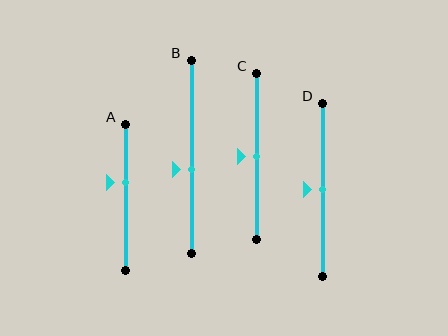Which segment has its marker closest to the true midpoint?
Segment C has its marker closest to the true midpoint.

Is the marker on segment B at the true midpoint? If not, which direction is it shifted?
No, the marker on segment B is shifted downward by about 7% of the segment length.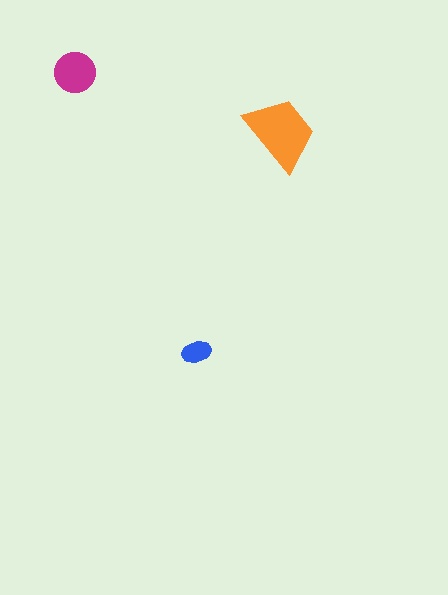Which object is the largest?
The orange trapezoid.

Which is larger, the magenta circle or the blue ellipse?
The magenta circle.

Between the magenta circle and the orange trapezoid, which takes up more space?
The orange trapezoid.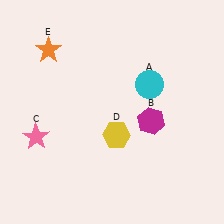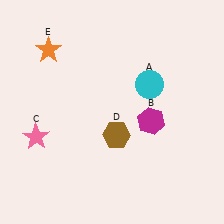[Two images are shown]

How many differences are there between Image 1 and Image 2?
There is 1 difference between the two images.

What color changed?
The hexagon (D) changed from yellow in Image 1 to brown in Image 2.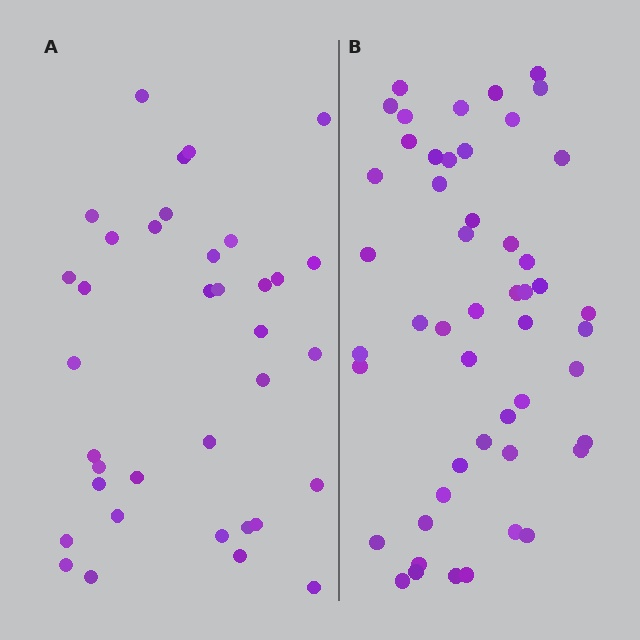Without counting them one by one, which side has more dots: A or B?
Region B (the right region) has more dots.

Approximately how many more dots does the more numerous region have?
Region B has approximately 15 more dots than region A.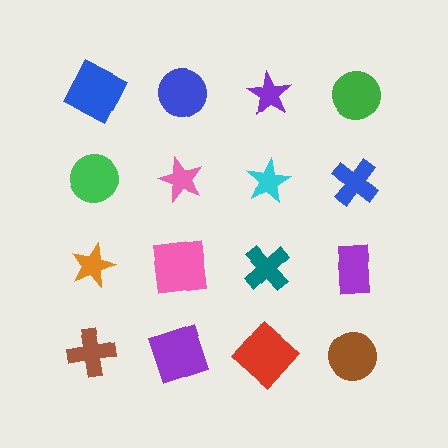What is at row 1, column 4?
A green circle.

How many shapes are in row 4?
4 shapes.